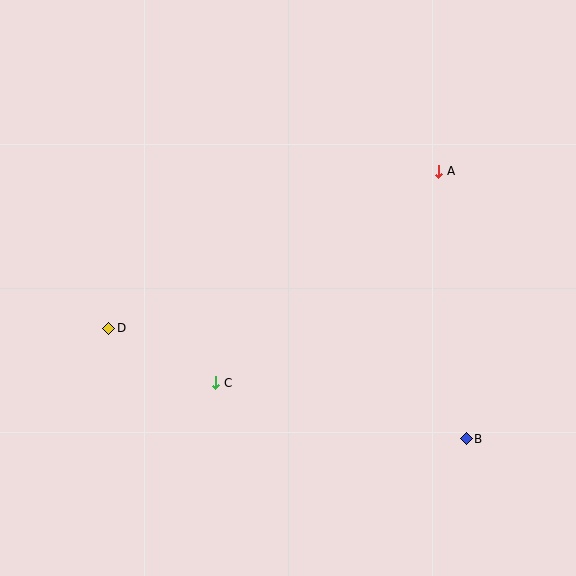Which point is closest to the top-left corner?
Point D is closest to the top-left corner.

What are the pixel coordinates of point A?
Point A is at (439, 171).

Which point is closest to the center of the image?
Point C at (216, 383) is closest to the center.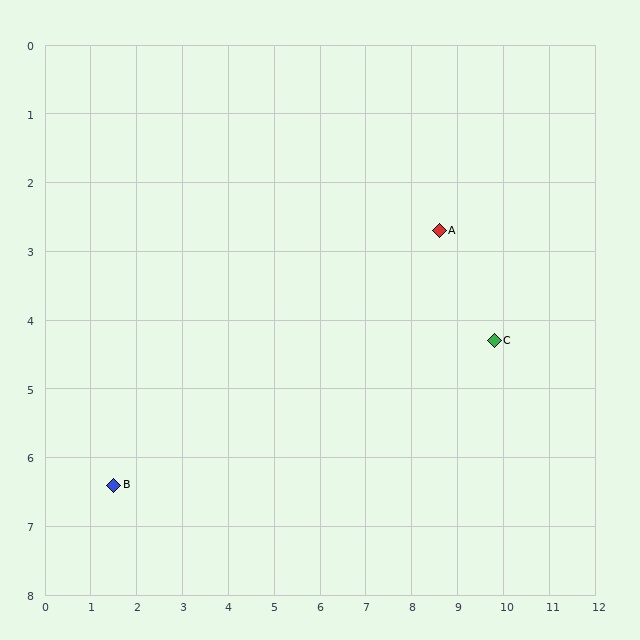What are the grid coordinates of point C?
Point C is at approximately (9.8, 4.3).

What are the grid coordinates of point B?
Point B is at approximately (1.5, 6.4).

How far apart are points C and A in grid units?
Points C and A are about 2.0 grid units apart.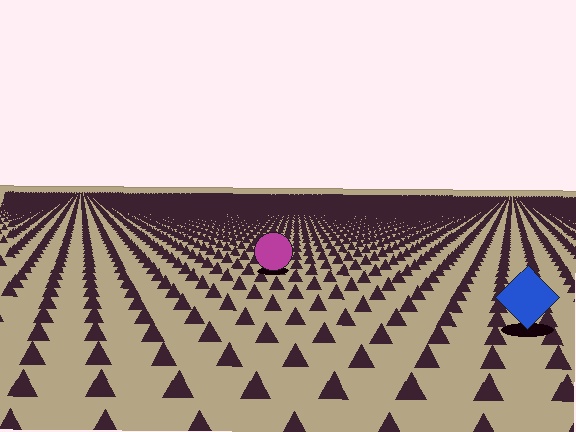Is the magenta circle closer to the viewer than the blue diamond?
No. The blue diamond is closer — you can tell from the texture gradient: the ground texture is coarser near it.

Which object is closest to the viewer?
The blue diamond is closest. The texture marks near it are larger and more spread out.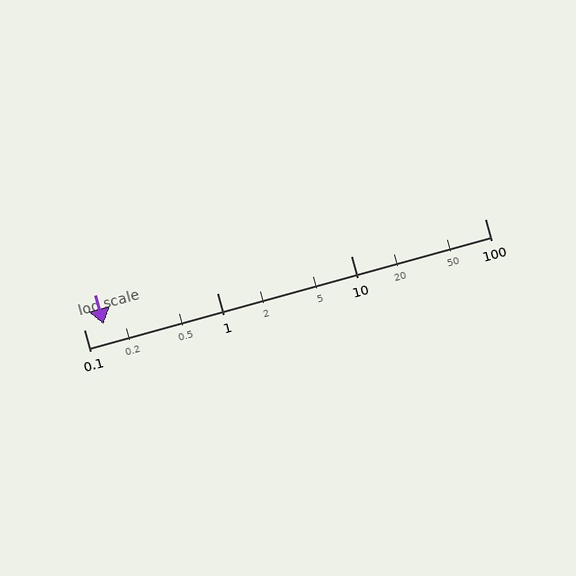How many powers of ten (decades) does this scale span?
The scale spans 3 decades, from 0.1 to 100.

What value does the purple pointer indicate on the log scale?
The pointer indicates approximately 0.14.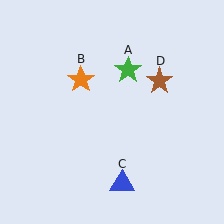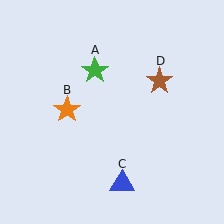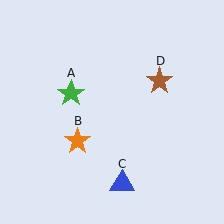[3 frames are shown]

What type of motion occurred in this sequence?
The green star (object A), orange star (object B) rotated counterclockwise around the center of the scene.